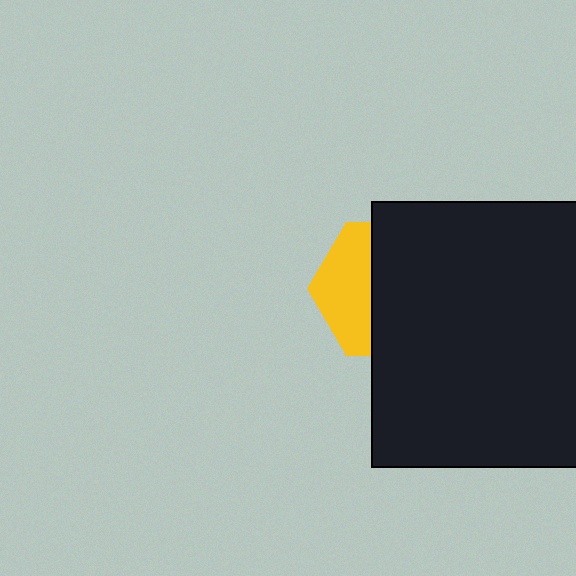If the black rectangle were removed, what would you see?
You would see the complete yellow hexagon.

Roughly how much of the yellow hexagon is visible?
A small part of it is visible (roughly 39%).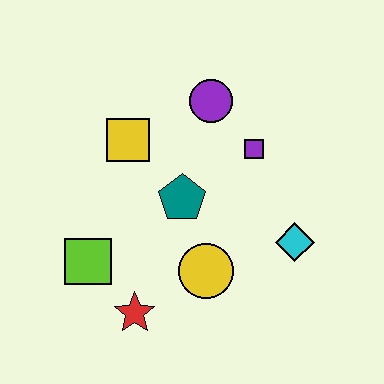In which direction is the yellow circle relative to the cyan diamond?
The yellow circle is to the left of the cyan diamond.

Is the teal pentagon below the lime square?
No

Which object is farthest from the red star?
The purple circle is farthest from the red star.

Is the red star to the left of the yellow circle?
Yes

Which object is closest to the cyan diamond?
The yellow circle is closest to the cyan diamond.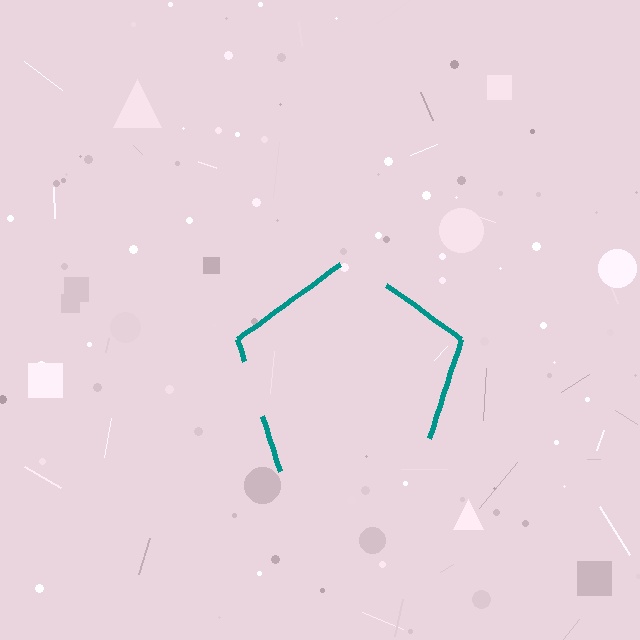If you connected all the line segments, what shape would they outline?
They would outline a pentagon.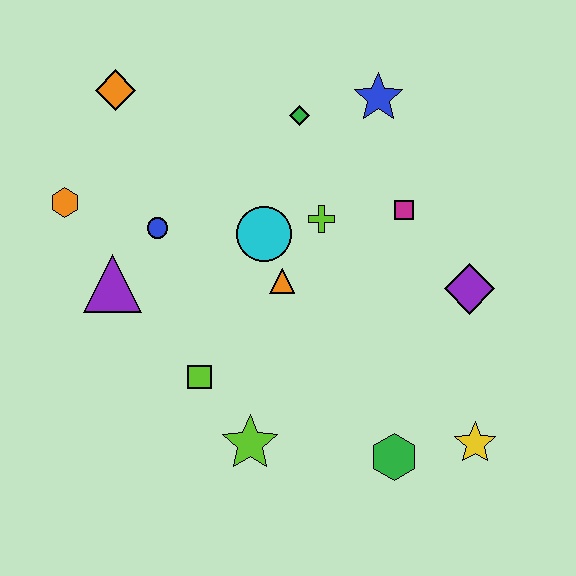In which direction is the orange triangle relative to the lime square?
The orange triangle is above the lime square.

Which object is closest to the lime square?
The lime star is closest to the lime square.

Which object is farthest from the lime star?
The orange diamond is farthest from the lime star.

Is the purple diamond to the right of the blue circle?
Yes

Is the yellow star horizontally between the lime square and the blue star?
No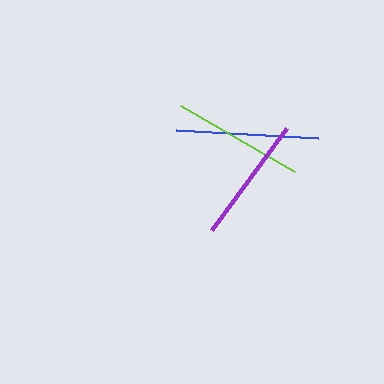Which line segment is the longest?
The blue line is the longest at approximately 142 pixels.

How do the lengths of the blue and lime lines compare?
The blue and lime lines are approximately the same length.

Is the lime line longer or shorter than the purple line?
The lime line is longer than the purple line.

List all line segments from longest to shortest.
From longest to shortest: blue, lime, purple.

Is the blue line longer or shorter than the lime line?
The blue line is longer than the lime line.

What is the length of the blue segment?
The blue segment is approximately 142 pixels long.